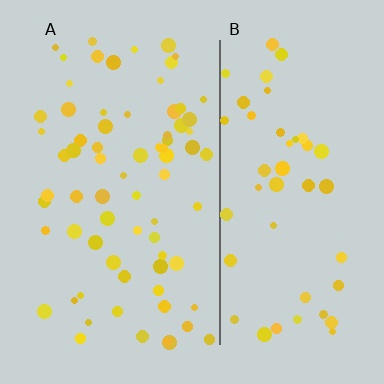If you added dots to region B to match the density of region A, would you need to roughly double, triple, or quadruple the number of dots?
Approximately double.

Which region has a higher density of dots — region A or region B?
A (the left).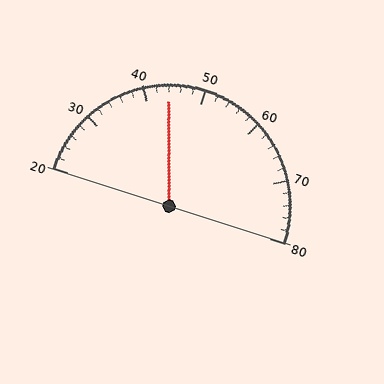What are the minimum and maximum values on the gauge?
The gauge ranges from 20 to 80.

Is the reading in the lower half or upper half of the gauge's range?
The reading is in the lower half of the range (20 to 80).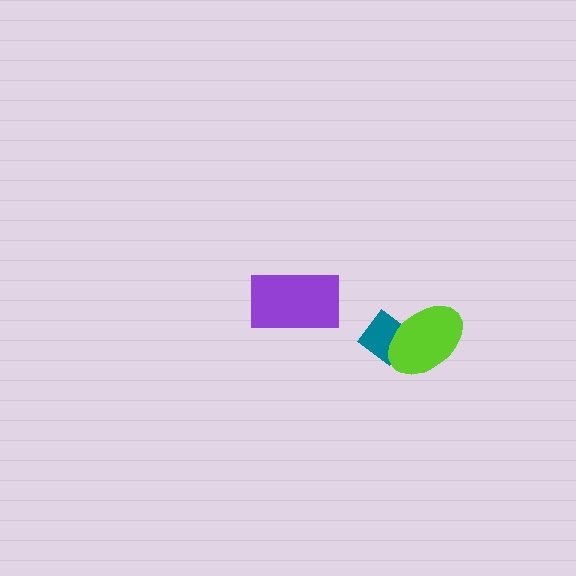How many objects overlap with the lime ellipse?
1 object overlaps with the lime ellipse.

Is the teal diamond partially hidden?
Yes, it is partially covered by another shape.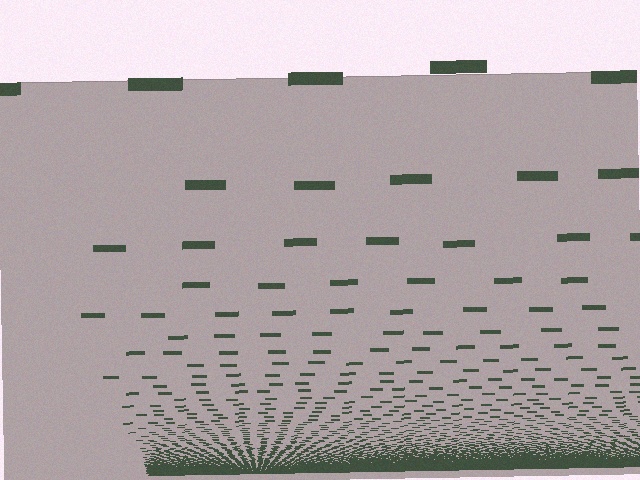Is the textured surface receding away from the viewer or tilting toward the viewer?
The surface appears to tilt toward the viewer. Texture elements get larger and sparser toward the top.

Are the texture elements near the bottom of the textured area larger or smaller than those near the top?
Smaller. The gradient is inverted — elements near the bottom are smaller and denser.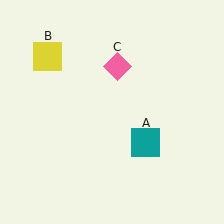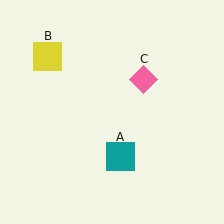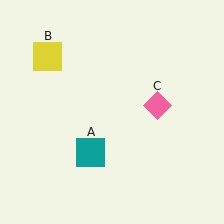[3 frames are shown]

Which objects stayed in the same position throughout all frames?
Yellow square (object B) remained stationary.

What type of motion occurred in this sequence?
The teal square (object A), pink diamond (object C) rotated clockwise around the center of the scene.